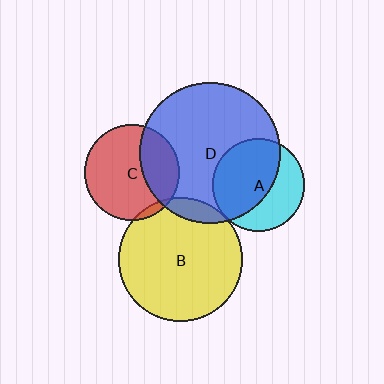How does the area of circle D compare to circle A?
Approximately 2.3 times.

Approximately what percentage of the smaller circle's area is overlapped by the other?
Approximately 5%.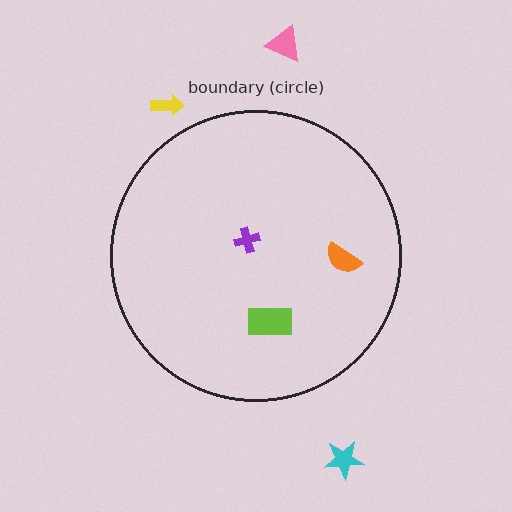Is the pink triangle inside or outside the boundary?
Outside.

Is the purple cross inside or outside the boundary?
Inside.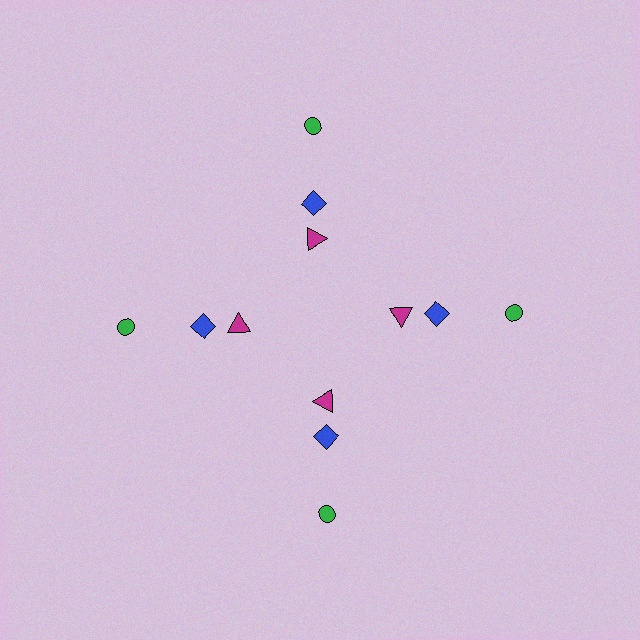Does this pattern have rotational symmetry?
Yes, this pattern has 4-fold rotational symmetry. It looks the same after rotating 90 degrees around the center.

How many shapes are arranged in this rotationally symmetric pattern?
There are 12 shapes, arranged in 4 groups of 3.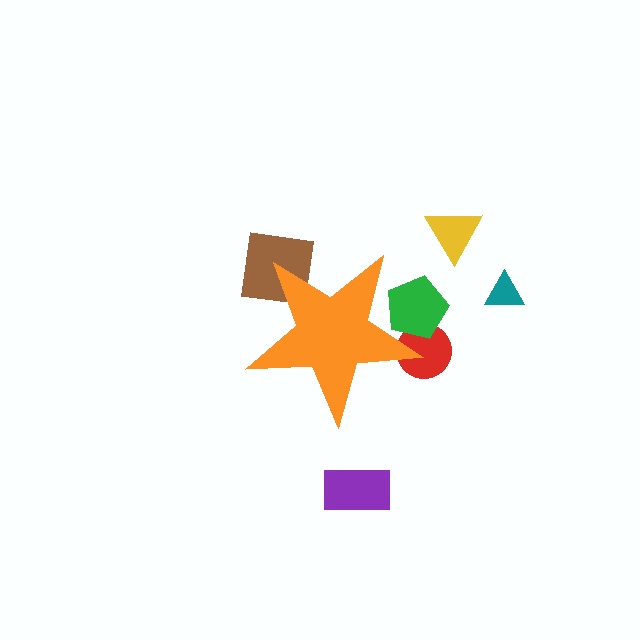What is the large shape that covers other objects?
An orange star.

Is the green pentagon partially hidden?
Yes, the green pentagon is partially hidden behind the orange star.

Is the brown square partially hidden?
Yes, the brown square is partially hidden behind the orange star.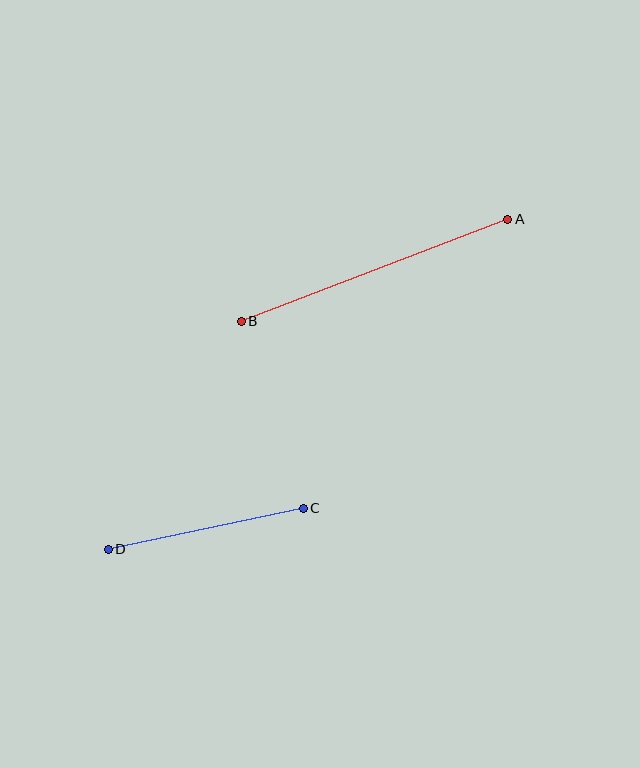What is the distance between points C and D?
The distance is approximately 199 pixels.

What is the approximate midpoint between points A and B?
The midpoint is at approximately (374, 270) pixels.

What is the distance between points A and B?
The distance is approximately 286 pixels.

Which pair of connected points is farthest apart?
Points A and B are farthest apart.